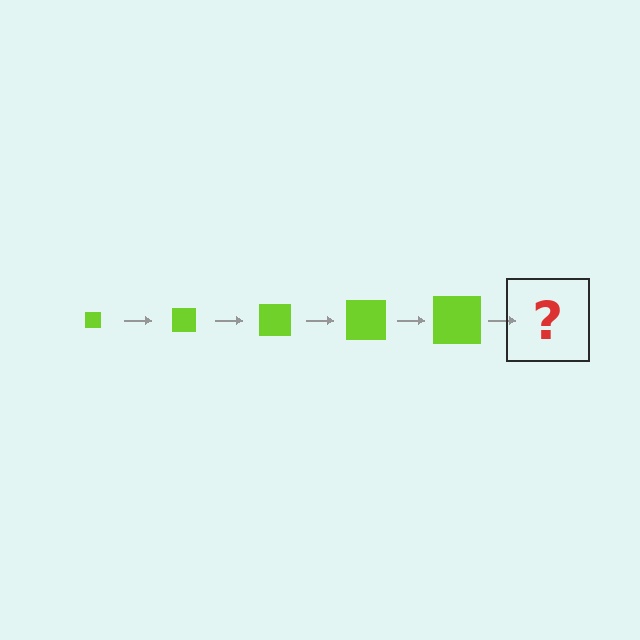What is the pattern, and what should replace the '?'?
The pattern is that the square gets progressively larger each step. The '?' should be a lime square, larger than the previous one.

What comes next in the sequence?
The next element should be a lime square, larger than the previous one.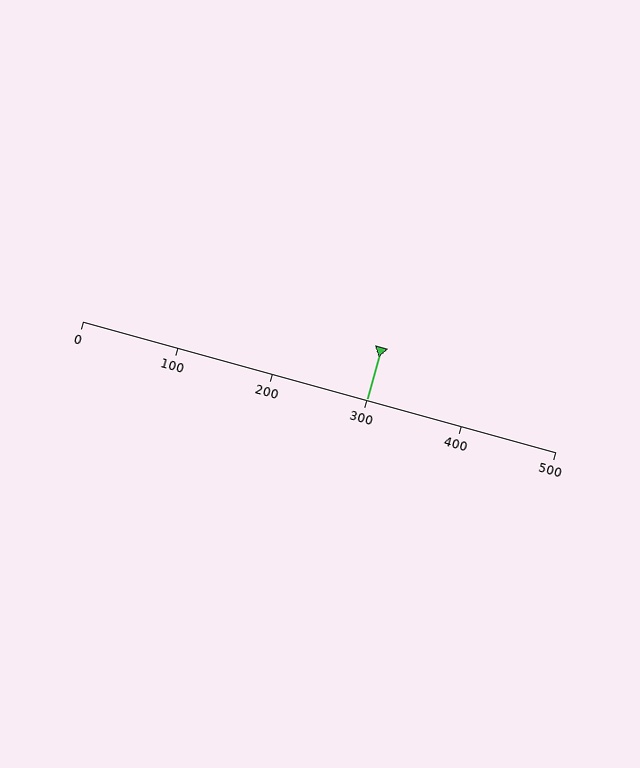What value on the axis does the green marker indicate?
The marker indicates approximately 300.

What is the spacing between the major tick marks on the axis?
The major ticks are spaced 100 apart.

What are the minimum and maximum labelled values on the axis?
The axis runs from 0 to 500.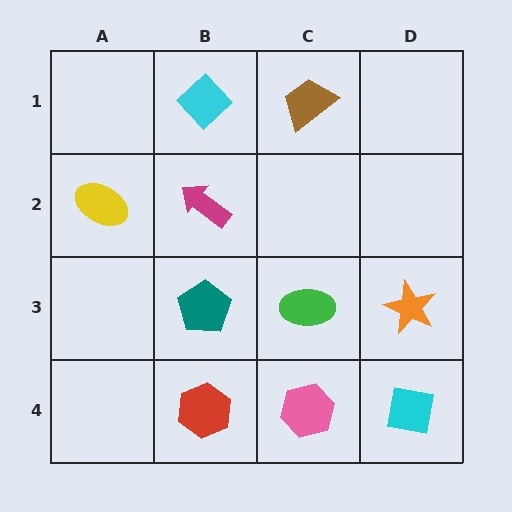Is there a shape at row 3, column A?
No, that cell is empty.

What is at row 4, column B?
A red hexagon.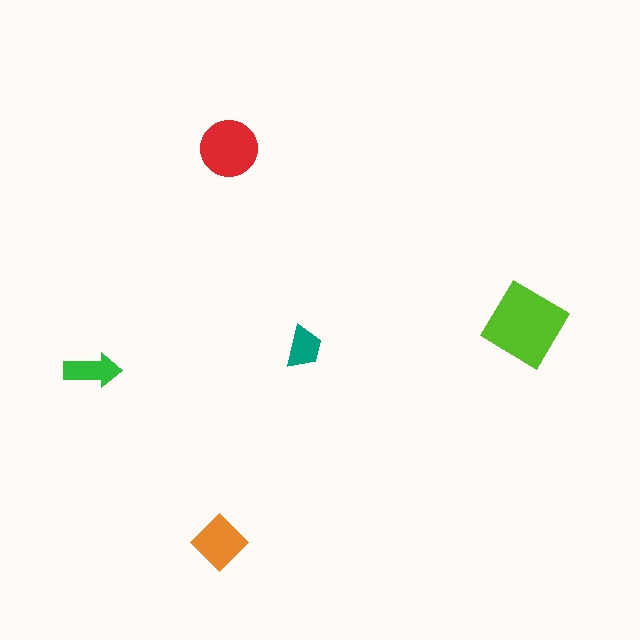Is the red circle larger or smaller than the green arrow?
Larger.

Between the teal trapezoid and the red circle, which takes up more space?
The red circle.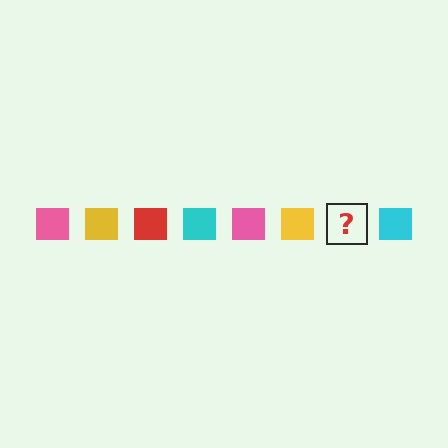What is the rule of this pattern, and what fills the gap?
The rule is that the pattern cycles through pink, yellow, red, cyan squares. The gap should be filled with a red square.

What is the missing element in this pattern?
The missing element is a red square.